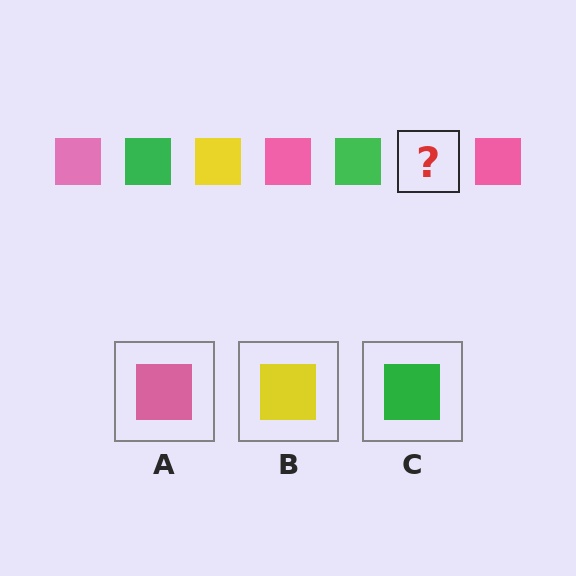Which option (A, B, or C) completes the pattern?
B.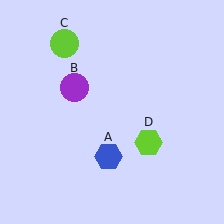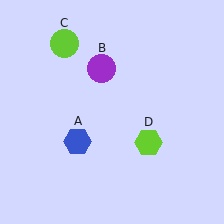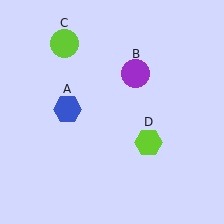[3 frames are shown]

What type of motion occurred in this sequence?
The blue hexagon (object A), purple circle (object B) rotated clockwise around the center of the scene.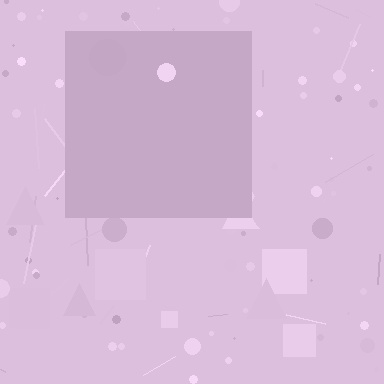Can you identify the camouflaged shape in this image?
The camouflaged shape is a square.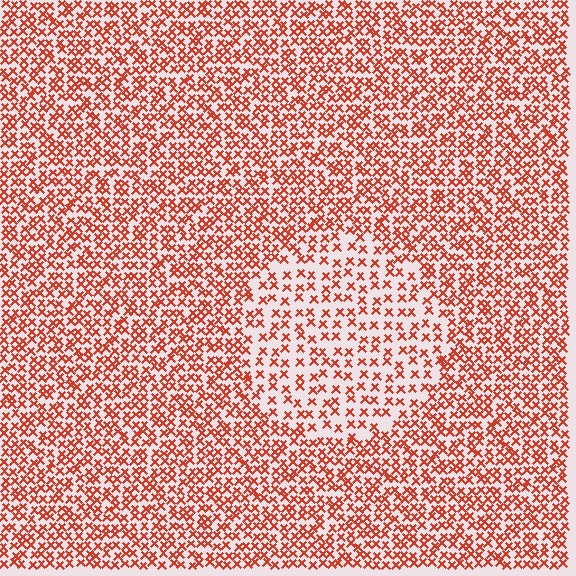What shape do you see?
I see a circle.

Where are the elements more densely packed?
The elements are more densely packed outside the circle boundary.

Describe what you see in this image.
The image contains small red elements arranged at two different densities. A circle-shaped region is visible where the elements are less densely packed than the surrounding area.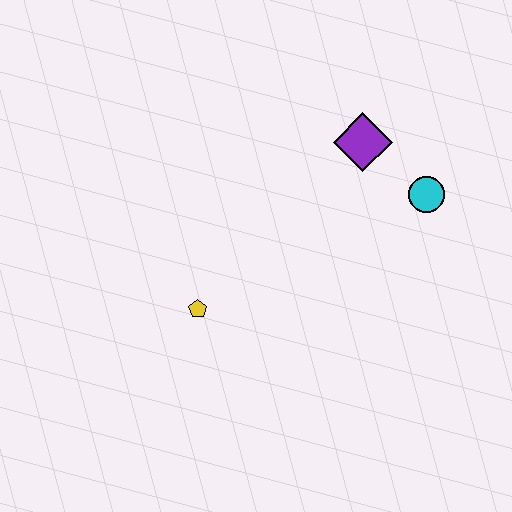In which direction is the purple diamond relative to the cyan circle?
The purple diamond is to the left of the cyan circle.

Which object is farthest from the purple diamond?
The yellow pentagon is farthest from the purple diamond.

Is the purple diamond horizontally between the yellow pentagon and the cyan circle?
Yes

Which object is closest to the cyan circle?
The purple diamond is closest to the cyan circle.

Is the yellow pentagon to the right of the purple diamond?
No